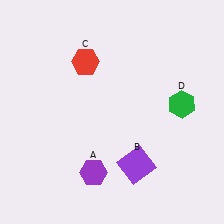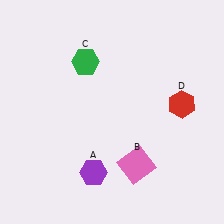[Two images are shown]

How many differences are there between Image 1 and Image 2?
There are 3 differences between the two images.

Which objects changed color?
B changed from purple to pink. C changed from red to green. D changed from green to red.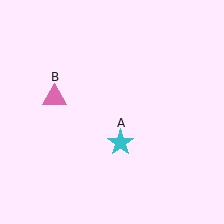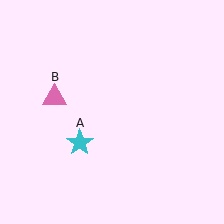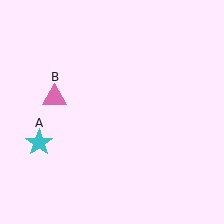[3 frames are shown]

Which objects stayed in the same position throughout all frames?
Pink triangle (object B) remained stationary.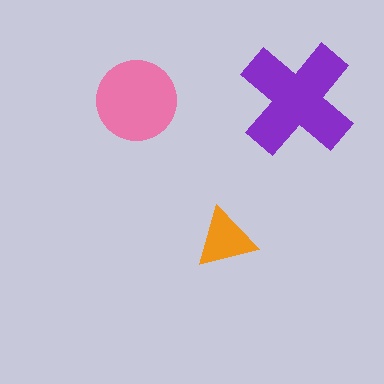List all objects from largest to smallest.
The purple cross, the pink circle, the orange triangle.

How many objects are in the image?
There are 3 objects in the image.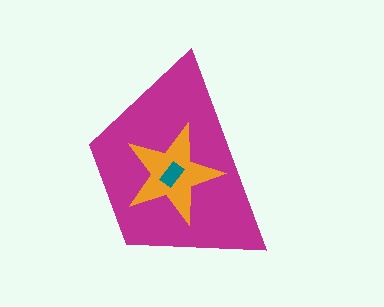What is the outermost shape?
The magenta trapezoid.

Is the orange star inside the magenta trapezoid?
Yes.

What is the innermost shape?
The teal rectangle.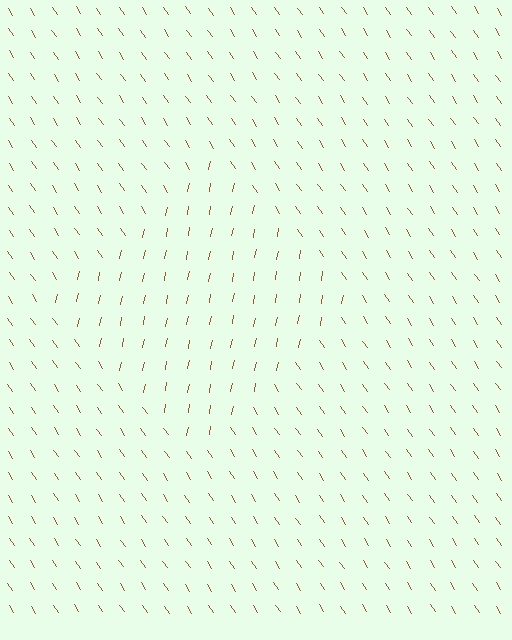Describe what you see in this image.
The image is filled with small brown line segments. A diamond region in the image has lines oriented differently from the surrounding lines, creating a visible texture boundary.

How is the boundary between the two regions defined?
The boundary is defined purely by a change in line orientation (approximately 45 degrees difference). All lines are the same color and thickness.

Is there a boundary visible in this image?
Yes, there is a texture boundary formed by a change in line orientation.